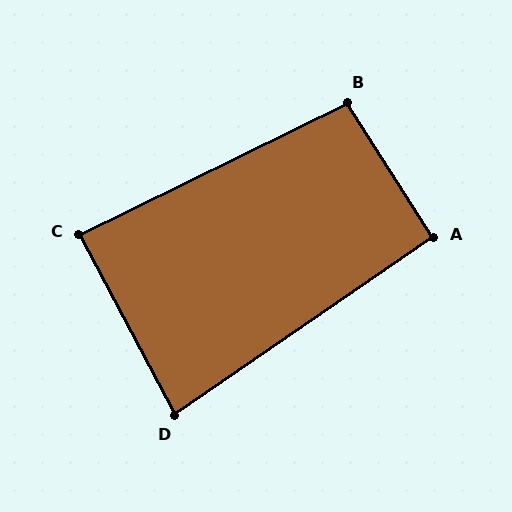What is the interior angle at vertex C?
Approximately 88 degrees (approximately right).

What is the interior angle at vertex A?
Approximately 92 degrees (approximately right).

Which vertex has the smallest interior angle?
D, at approximately 84 degrees.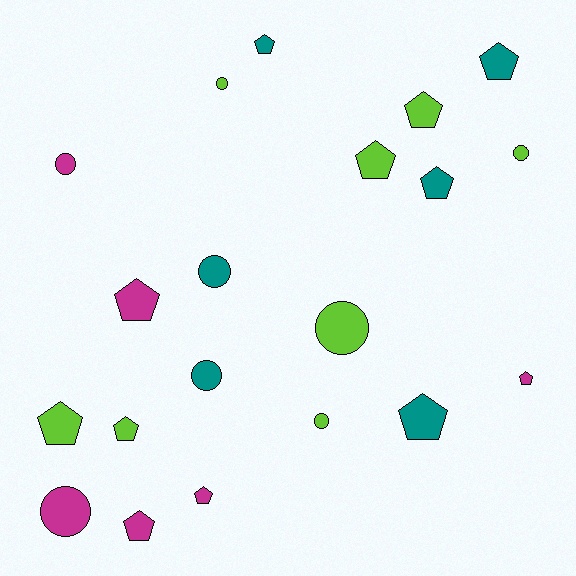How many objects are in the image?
There are 20 objects.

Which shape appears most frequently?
Pentagon, with 12 objects.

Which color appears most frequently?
Lime, with 8 objects.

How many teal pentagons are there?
There are 4 teal pentagons.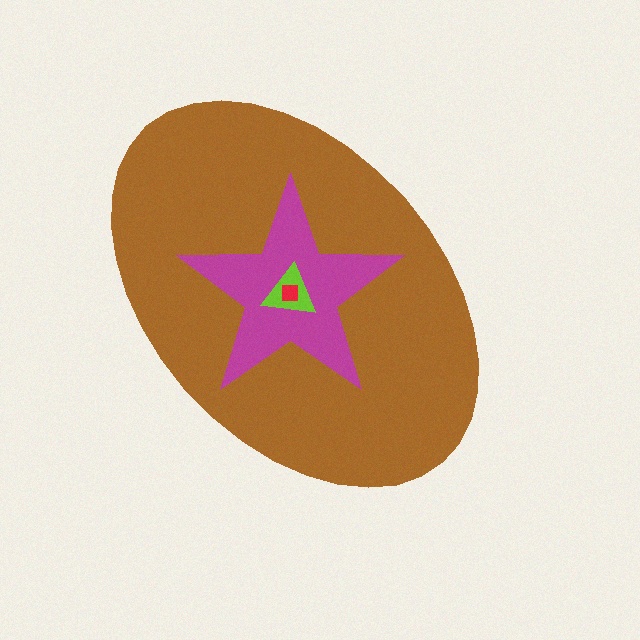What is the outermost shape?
The brown ellipse.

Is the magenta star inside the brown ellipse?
Yes.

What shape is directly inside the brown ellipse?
The magenta star.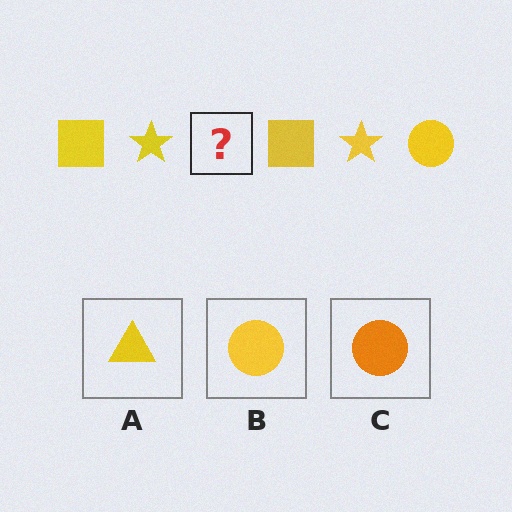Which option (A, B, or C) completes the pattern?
B.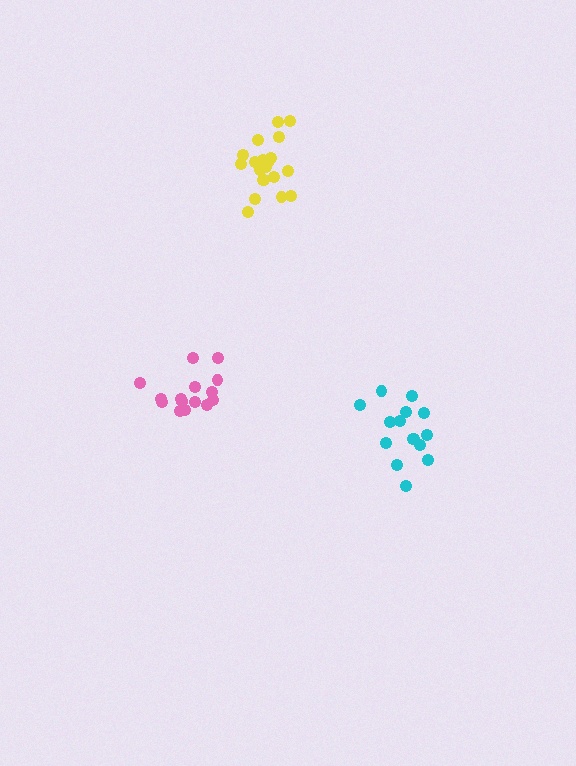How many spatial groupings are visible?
There are 3 spatial groupings.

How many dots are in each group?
Group 1: 15 dots, Group 2: 20 dots, Group 3: 15 dots (50 total).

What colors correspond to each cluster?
The clusters are colored: cyan, yellow, pink.